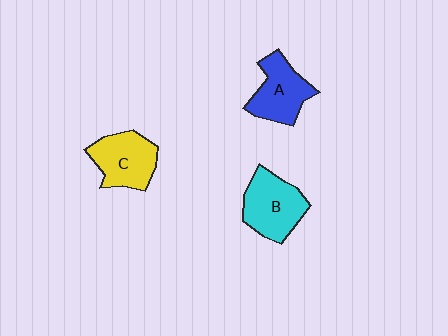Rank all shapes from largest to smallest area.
From largest to smallest: B (cyan), C (yellow), A (blue).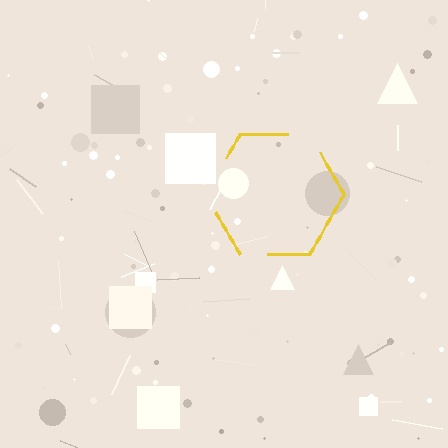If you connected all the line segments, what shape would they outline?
They would outline a hexagon.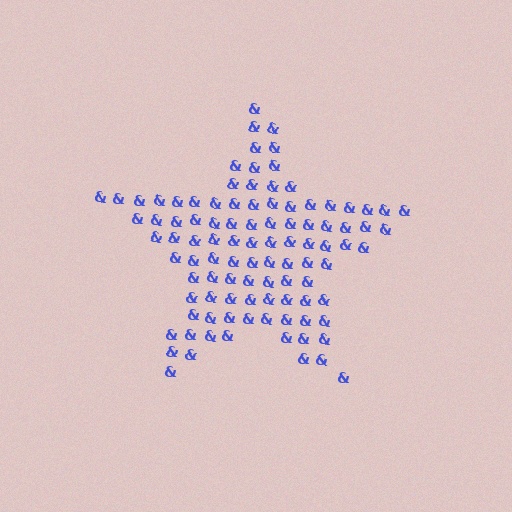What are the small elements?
The small elements are ampersands.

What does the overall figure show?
The overall figure shows a star.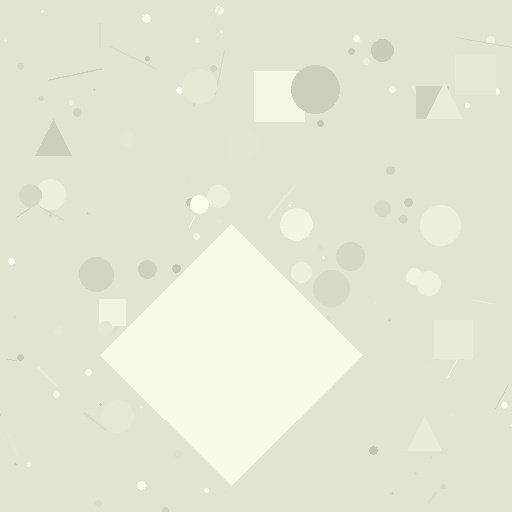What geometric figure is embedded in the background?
A diamond is embedded in the background.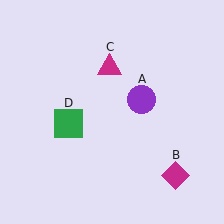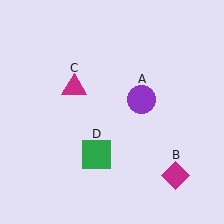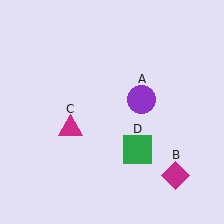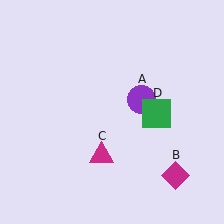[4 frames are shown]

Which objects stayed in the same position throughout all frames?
Purple circle (object A) and magenta diamond (object B) remained stationary.